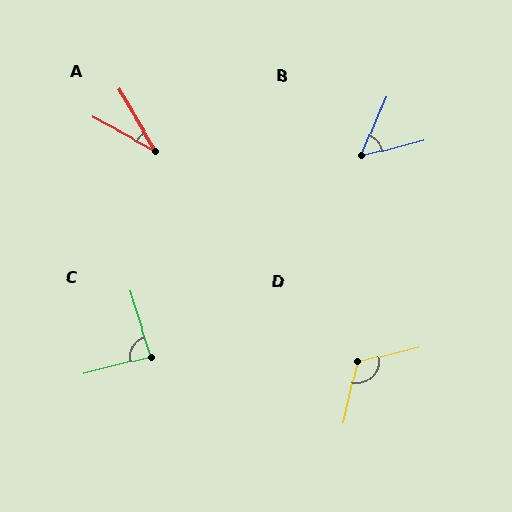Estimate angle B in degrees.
Approximately 53 degrees.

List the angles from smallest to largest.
A (31°), B (53°), C (87°), D (116°).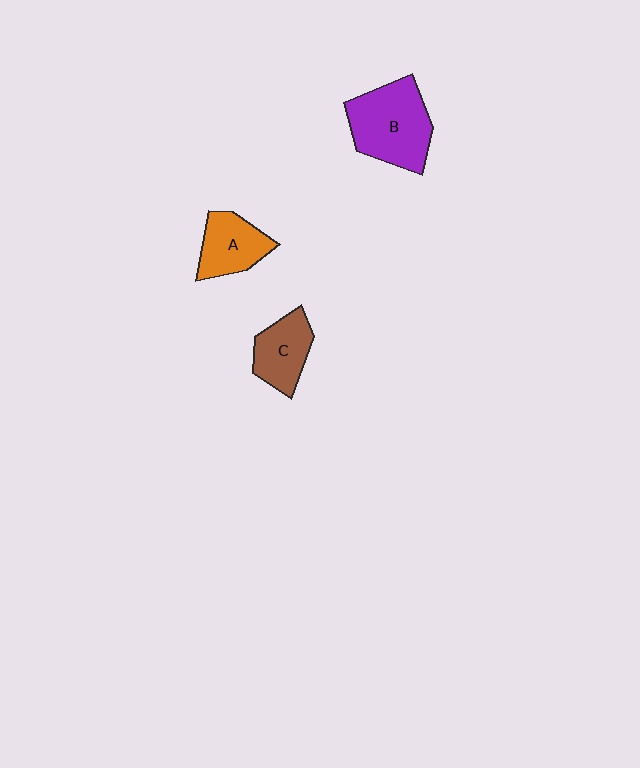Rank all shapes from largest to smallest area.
From largest to smallest: B (purple), A (orange), C (brown).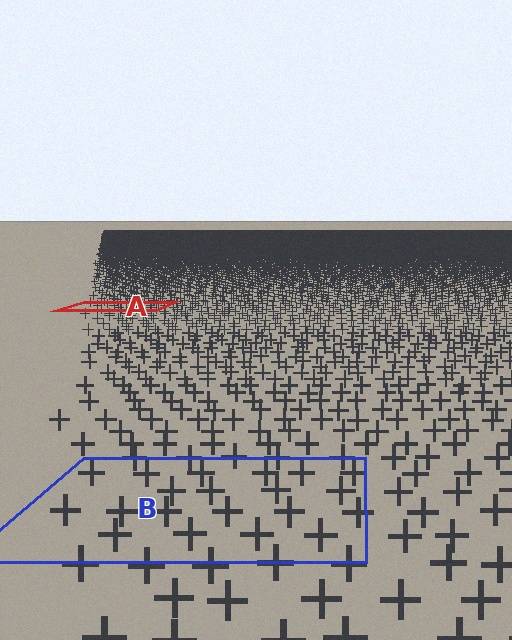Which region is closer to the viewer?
Region B is closer. The texture elements there are larger and more spread out.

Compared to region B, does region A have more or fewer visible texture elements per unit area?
Region A has more texture elements per unit area — they are packed more densely because it is farther away.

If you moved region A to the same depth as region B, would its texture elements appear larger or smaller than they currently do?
They would appear larger. At a closer depth, the same texture elements are projected at a bigger on-screen size.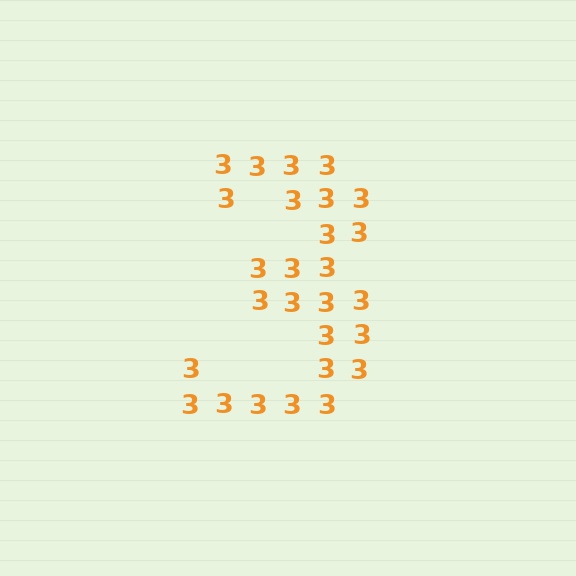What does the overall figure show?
The overall figure shows the digit 3.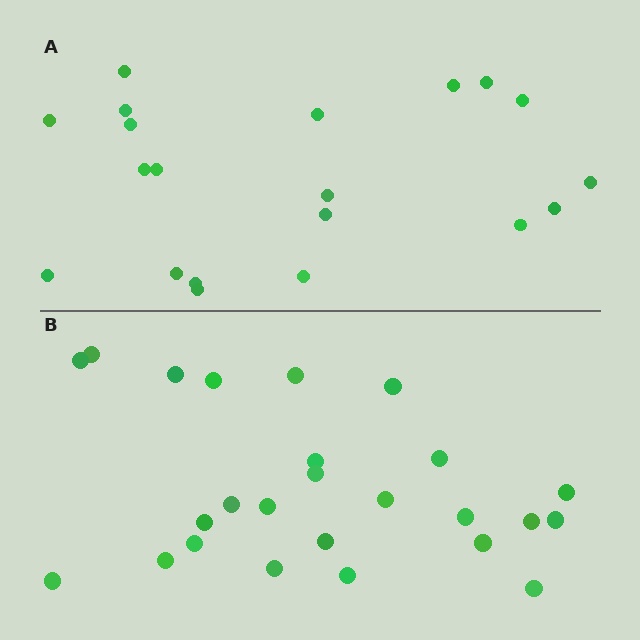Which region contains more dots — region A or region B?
Region B (the bottom region) has more dots.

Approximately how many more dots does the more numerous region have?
Region B has about 5 more dots than region A.